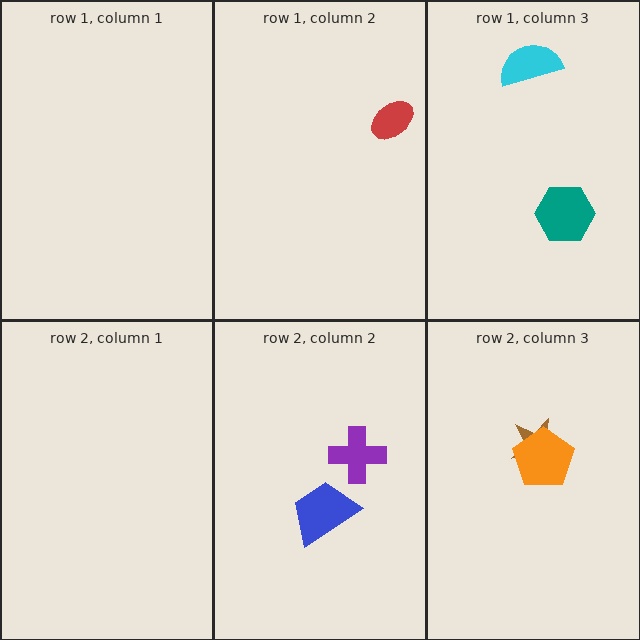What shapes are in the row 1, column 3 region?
The teal hexagon, the cyan semicircle.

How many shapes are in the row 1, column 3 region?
2.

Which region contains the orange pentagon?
The row 2, column 3 region.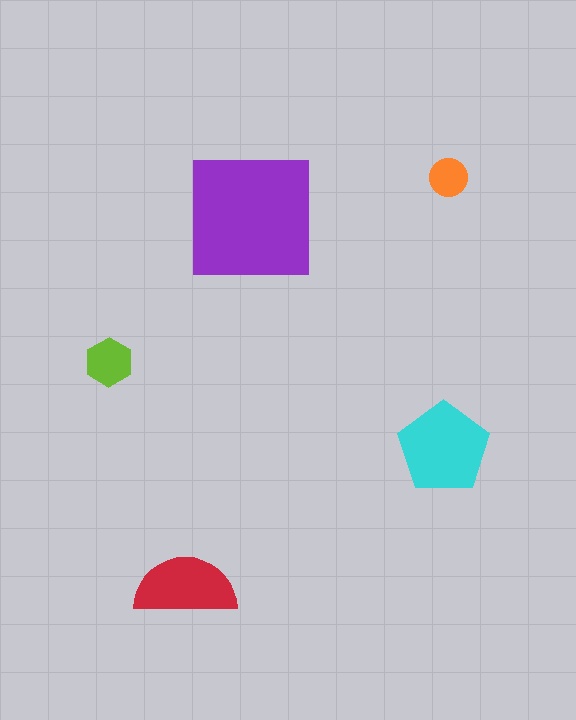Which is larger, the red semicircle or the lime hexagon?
The red semicircle.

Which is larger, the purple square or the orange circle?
The purple square.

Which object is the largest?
The purple square.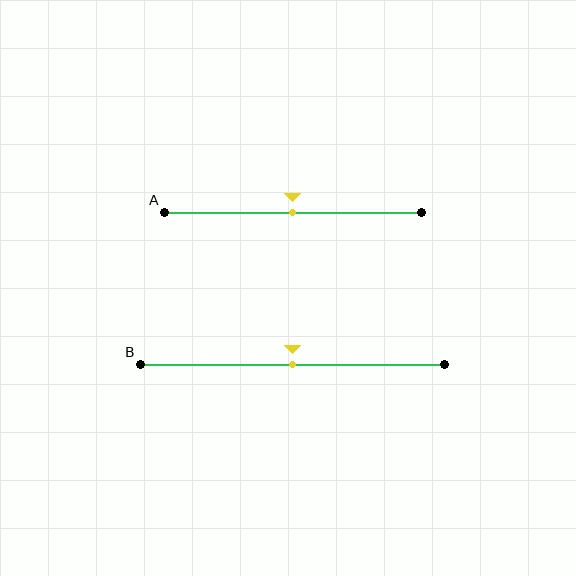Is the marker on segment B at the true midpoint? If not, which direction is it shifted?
Yes, the marker on segment B is at the true midpoint.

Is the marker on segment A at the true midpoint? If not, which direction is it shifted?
Yes, the marker on segment A is at the true midpoint.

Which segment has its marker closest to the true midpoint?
Segment A has its marker closest to the true midpoint.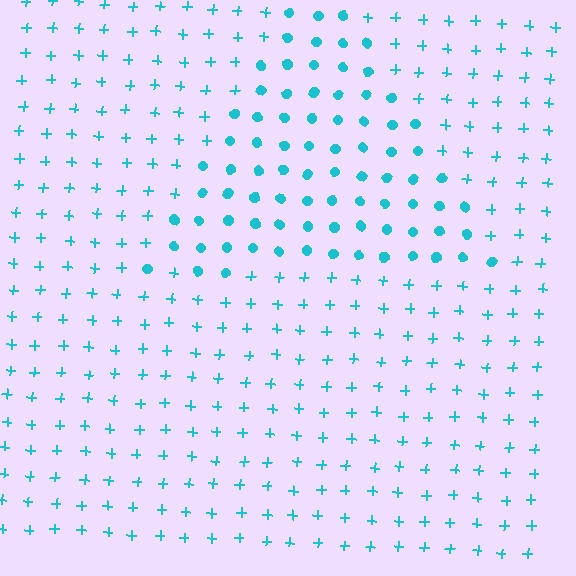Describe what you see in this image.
The image is filled with small cyan elements arranged in a uniform grid. A triangle-shaped region contains circles, while the surrounding area contains plus signs. The boundary is defined purely by the change in element shape.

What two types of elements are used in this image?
The image uses circles inside the triangle region and plus signs outside it.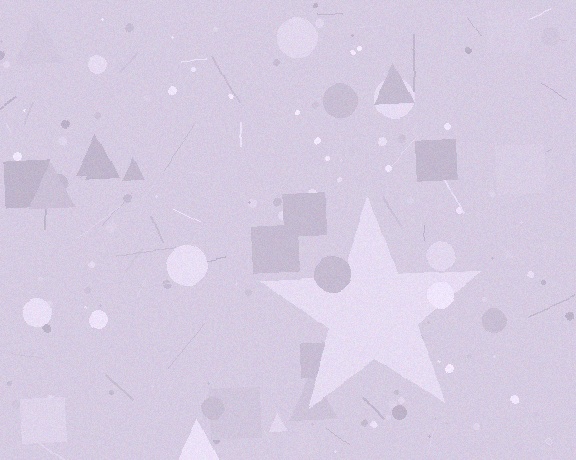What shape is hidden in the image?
A star is hidden in the image.